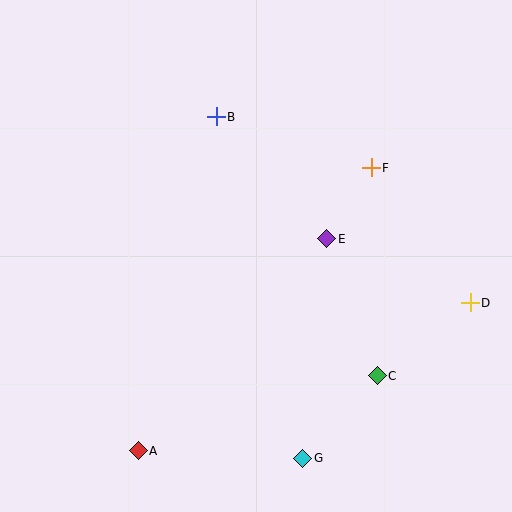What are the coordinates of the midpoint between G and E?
The midpoint between G and E is at (315, 348).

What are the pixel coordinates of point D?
Point D is at (470, 303).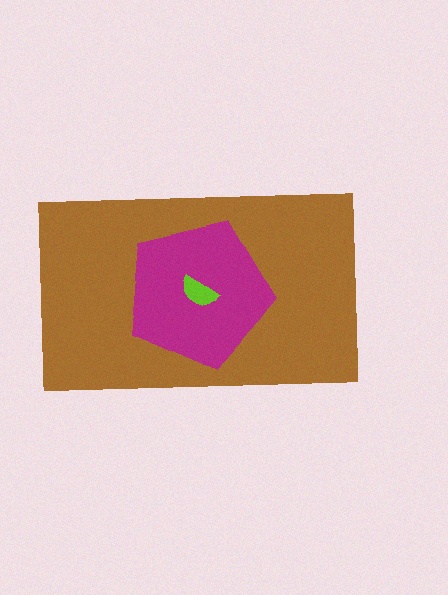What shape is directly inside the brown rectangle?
The magenta pentagon.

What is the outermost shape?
The brown rectangle.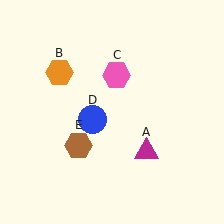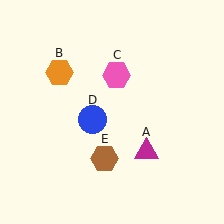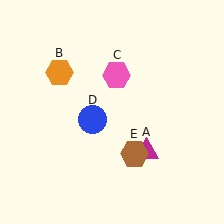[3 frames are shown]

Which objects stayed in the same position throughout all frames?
Magenta triangle (object A) and orange hexagon (object B) and pink hexagon (object C) and blue circle (object D) remained stationary.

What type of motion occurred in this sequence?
The brown hexagon (object E) rotated counterclockwise around the center of the scene.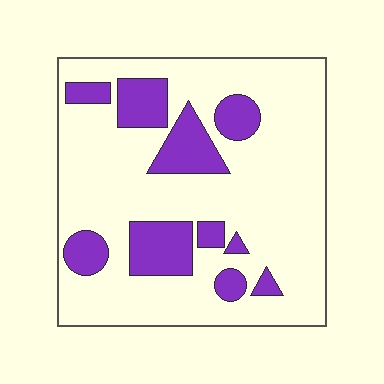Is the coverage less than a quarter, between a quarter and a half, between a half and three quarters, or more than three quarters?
Less than a quarter.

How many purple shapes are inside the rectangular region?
10.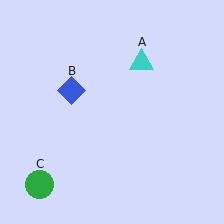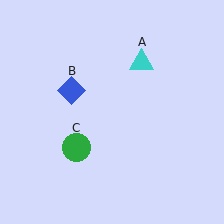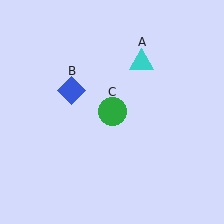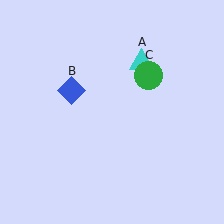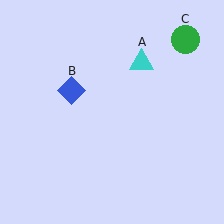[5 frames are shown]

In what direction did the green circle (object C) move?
The green circle (object C) moved up and to the right.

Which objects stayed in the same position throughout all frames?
Cyan triangle (object A) and blue diamond (object B) remained stationary.